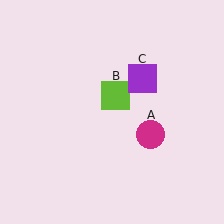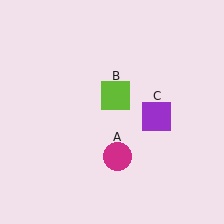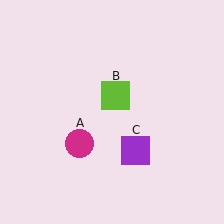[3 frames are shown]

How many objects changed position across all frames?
2 objects changed position: magenta circle (object A), purple square (object C).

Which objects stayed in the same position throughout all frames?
Lime square (object B) remained stationary.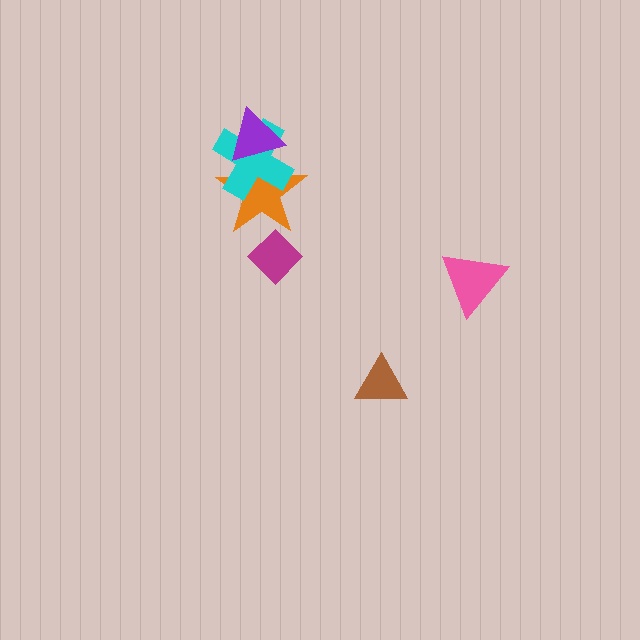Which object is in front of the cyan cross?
The purple triangle is in front of the cyan cross.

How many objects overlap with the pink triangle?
0 objects overlap with the pink triangle.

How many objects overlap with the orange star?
3 objects overlap with the orange star.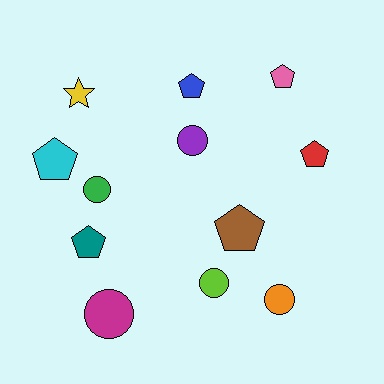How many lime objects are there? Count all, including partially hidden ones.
There is 1 lime object.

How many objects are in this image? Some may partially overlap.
There are 12 objects.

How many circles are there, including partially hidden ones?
There are 5 circles.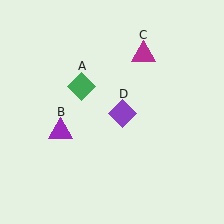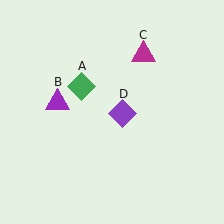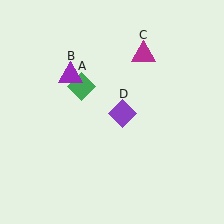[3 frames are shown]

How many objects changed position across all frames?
1 object changed position: purple triangle (object B).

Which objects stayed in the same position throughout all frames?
Green diamond (object A) and magenta triangle (object C) and purple diamond (object D) remained stationary.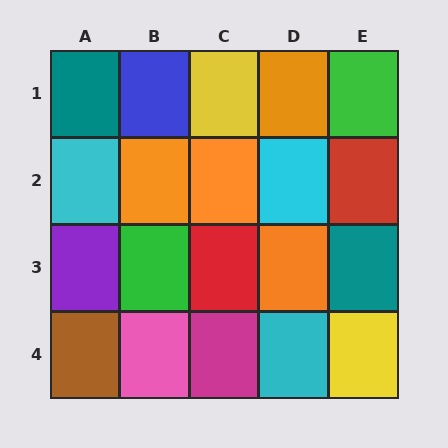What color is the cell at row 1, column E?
Green.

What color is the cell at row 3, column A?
Purple.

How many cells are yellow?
2 cells are yellow.